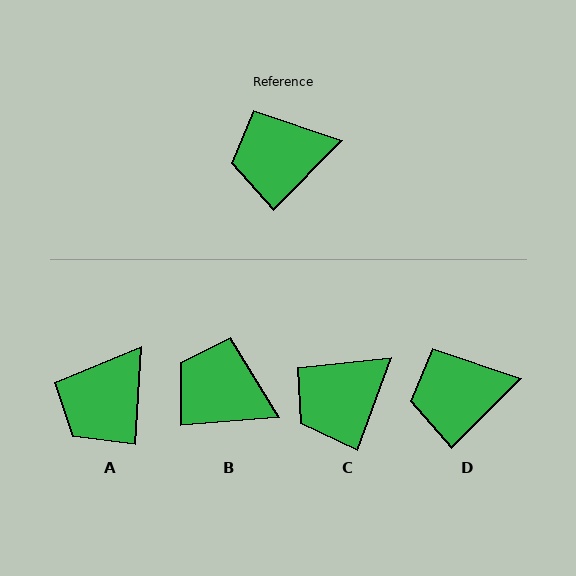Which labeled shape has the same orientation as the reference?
D.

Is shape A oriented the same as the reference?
No, it is off by about 41 degrees.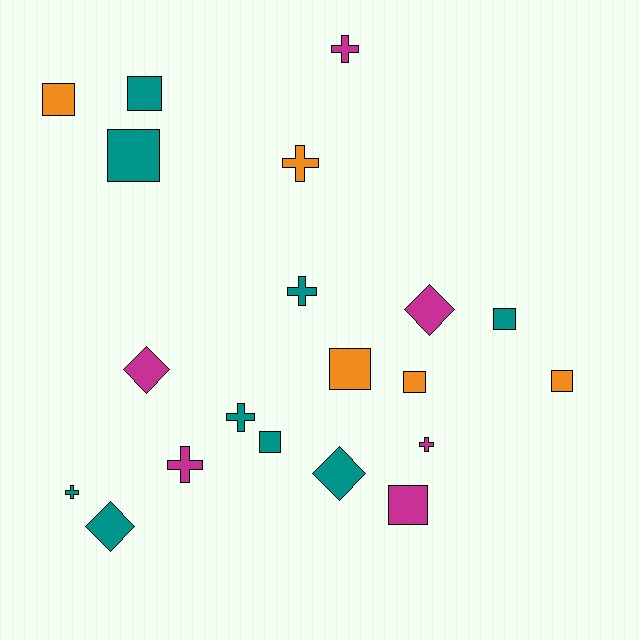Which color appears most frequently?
Teal, with 9 objects.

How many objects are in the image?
There are 20 objects.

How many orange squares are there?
There are 4 orange squares.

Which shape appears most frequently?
Square, with 9 objects.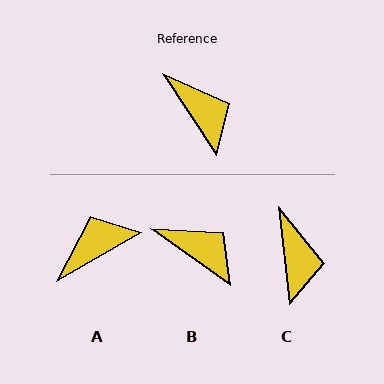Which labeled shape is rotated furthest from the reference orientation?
A, about 86 degrees away.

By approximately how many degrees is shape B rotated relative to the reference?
Approximately 21 degrees counter-clockwise.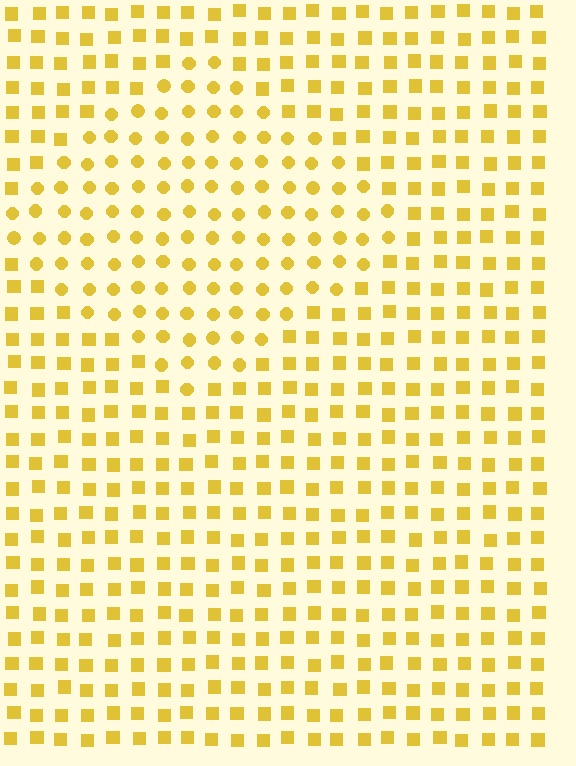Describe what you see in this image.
The image is filled with small yellow elements arranged in a uniform grid. A diamond-shaped region contains circles, while the surrounding area contains squares. The boundary is defined purely by the change in element shape.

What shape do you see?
I see a diamond.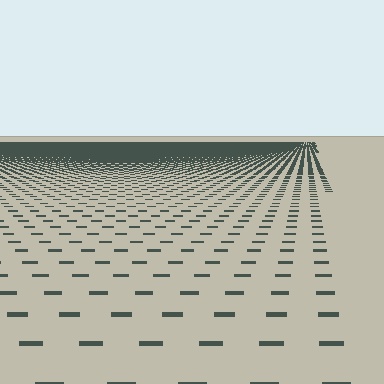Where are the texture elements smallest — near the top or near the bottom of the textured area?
Near the top.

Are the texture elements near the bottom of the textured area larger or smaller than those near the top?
Larger. Near the bottom, elements are closer to the viewer and appear at a bigger on-screen size.